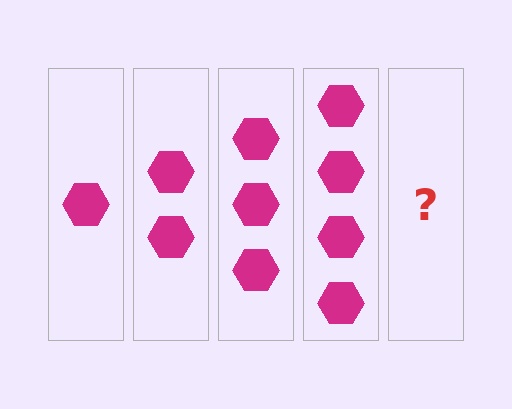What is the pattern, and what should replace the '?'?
The pattern is that each step adds one more hexagon. The '?' should be 5 hexagons.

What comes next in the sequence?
The next element should be 5 hexagons.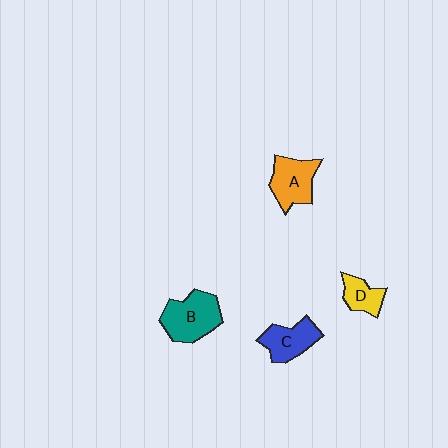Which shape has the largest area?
Shape B (teal).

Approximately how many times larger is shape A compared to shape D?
Approximately 1.6 times.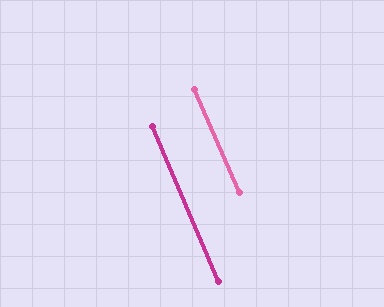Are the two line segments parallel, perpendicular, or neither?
Parallel — their directions differ by only 0.4°.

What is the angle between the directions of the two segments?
Approximately 0 degrees.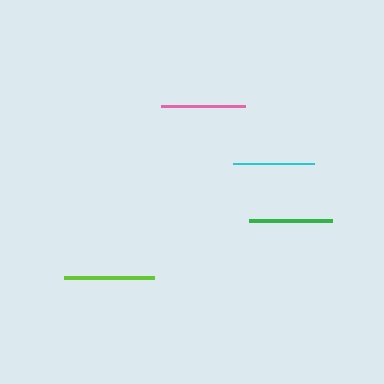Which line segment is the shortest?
The cyan line is the shortest at approximately 80 pixels.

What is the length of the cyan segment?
The cyan segment is approximately 80 pixels long.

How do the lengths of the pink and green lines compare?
The pink and green lines are approximately the same length.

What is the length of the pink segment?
The pink segment is approximately 84 pixels long.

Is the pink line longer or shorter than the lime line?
The lime line is longer than the pink line.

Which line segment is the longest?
The lime line is the longest at approximately 90 pixels.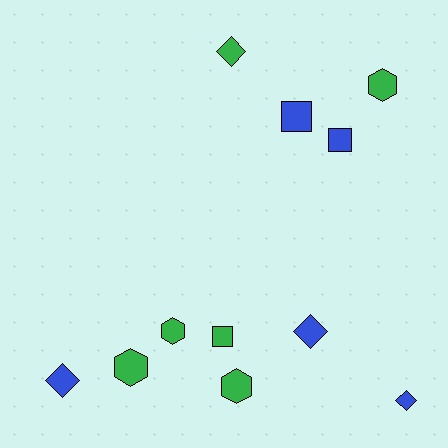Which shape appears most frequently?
Hexagon, with 4 objects.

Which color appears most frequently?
Green, with 6 objects.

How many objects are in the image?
There are 11 objects.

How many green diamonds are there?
There is 1 green diamond.